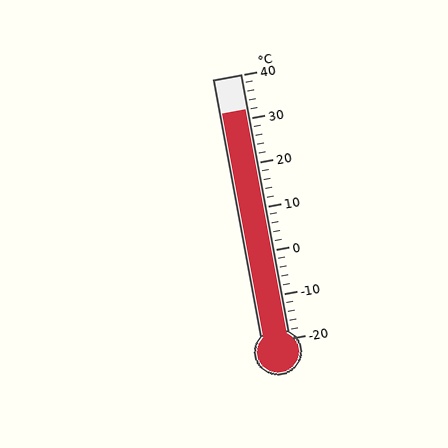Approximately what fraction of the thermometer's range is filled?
The thermometer is filled to approximately 85% of its range.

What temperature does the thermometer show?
The thermometer shows approximately 32°C.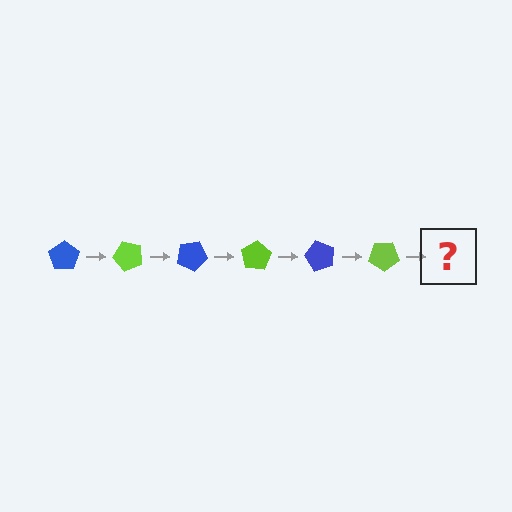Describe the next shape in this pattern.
It should be a blue pentagon, rotated 300 degrees from the start.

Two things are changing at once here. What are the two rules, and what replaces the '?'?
The two rules are that it rotates 50 degrees each step and the color cycles through blue and lime. The '?' should be a blue pentagon, rotated 300 degrees from the start.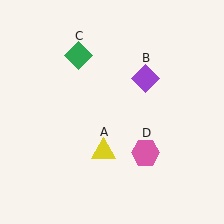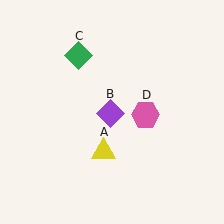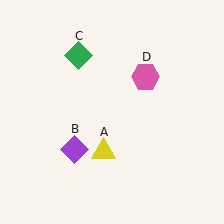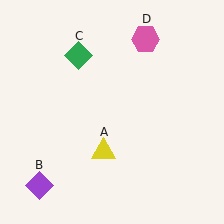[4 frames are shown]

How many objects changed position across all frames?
2 objects changed position: purple diamond (object B), pink hexagon (object D).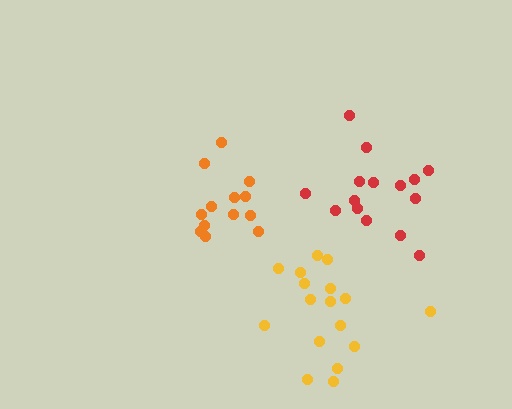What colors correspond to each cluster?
The clusters are colored: red, orange, yellow.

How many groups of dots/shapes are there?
There are 3 groups.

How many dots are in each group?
Group 1: 15 dots, Group 2: 13 dots, Group 3: 17 dots (45 total).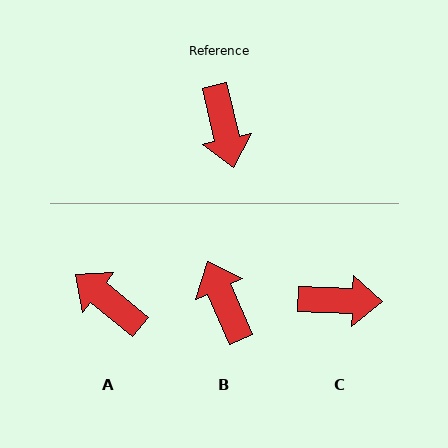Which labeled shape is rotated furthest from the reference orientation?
B, about 170 degrees away.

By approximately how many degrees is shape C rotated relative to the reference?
Approximately 75 degrees counter-clockwise.